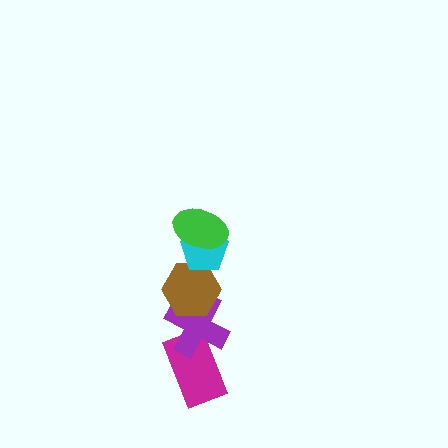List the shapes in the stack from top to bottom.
From top to bottom: the green ellipse, the cyan pentagon, the brown hexagon, the purple cross, the magenta rectangle.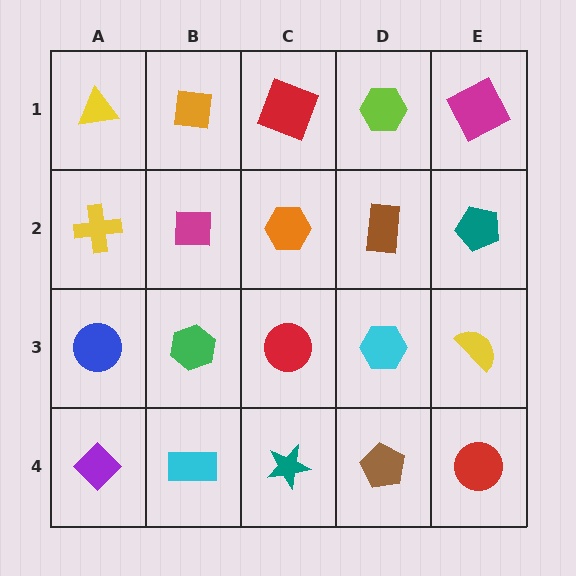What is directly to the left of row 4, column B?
A purple diamond.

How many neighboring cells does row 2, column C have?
4.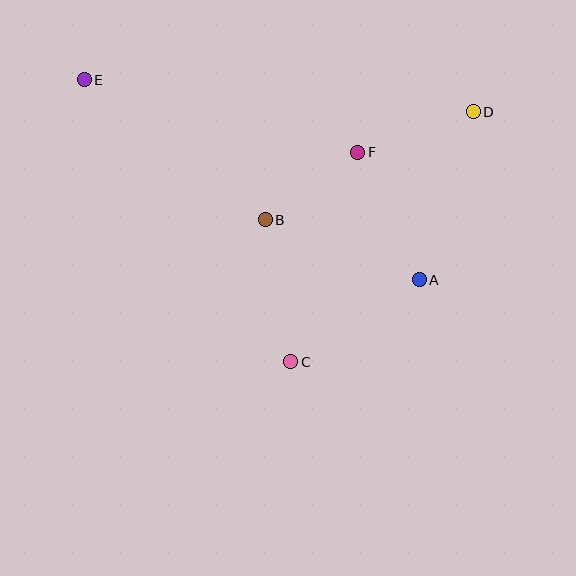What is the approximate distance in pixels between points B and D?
The distance between B and D is approximately 234 pixels.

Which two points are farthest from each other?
Points D and E are farthest from each other.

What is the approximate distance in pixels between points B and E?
The distance between B and E is approximately 229 pixels.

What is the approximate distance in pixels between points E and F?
The distance between E and F is approximately 283 pixels.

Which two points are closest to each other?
Points B and F are closest to each other.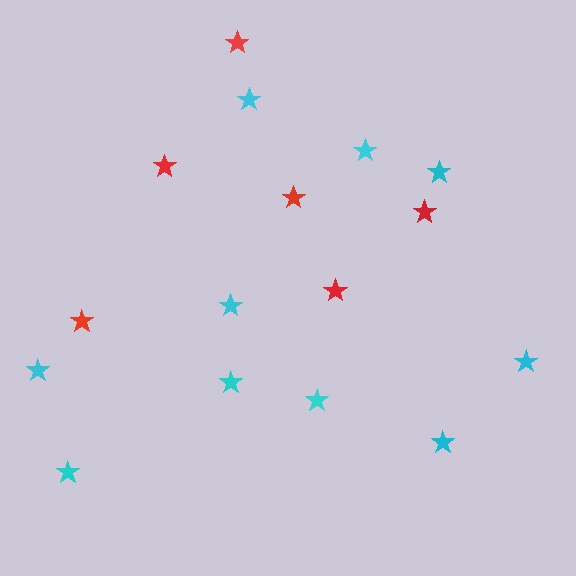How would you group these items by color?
There are 2 groups: one group of cyan stars (10) and one group of red stars (6).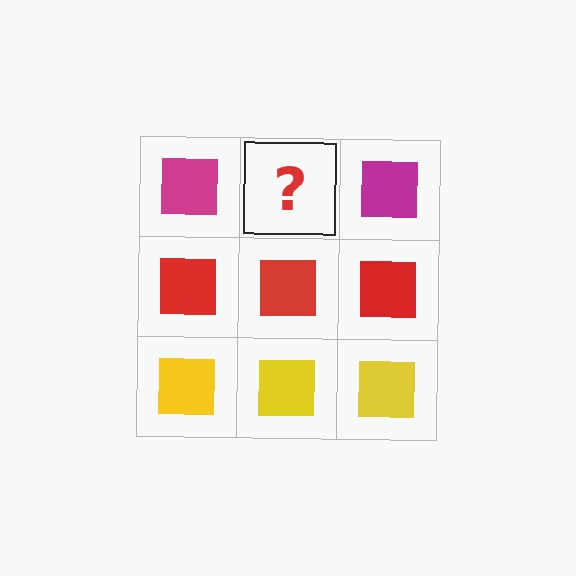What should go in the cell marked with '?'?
The missing cell should contain a magenta square.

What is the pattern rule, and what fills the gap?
The rule is that each row has a consistent color. The gap should be filled with a magenta square.